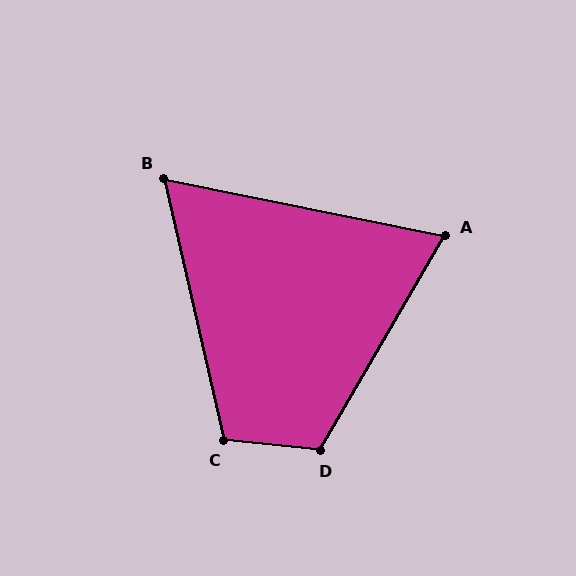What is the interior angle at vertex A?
Approximately 71 degrees (acute).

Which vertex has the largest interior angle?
D, at approximately 114 degrees.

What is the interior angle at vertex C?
Approximately 109 degrees (obtuse).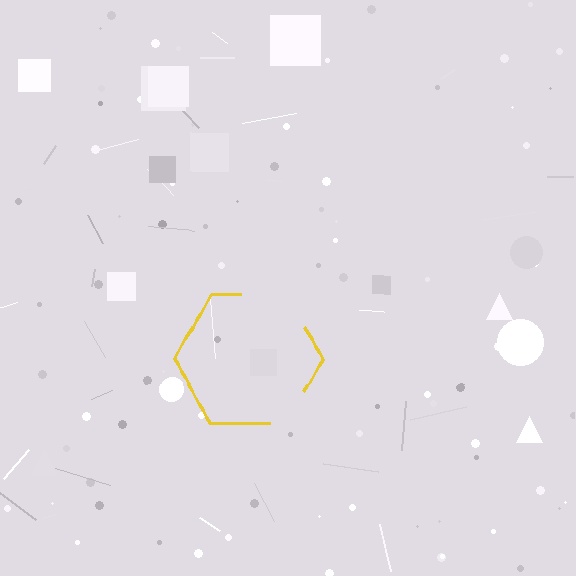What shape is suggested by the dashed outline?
The dashed outline suggests a hexagon.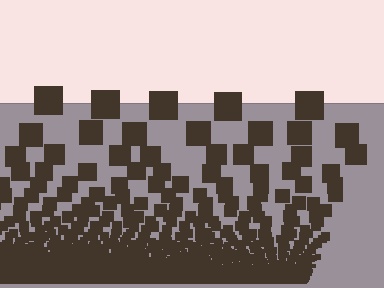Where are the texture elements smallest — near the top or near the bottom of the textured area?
Near the bottom.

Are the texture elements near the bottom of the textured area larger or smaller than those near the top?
Smaller. The gradient is inverted — elements near the bottom are smaller and denser.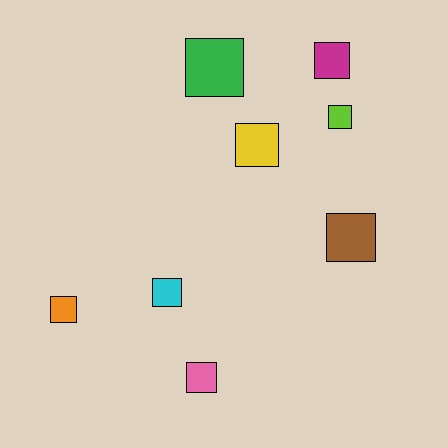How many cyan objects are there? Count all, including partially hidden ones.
There is 1 cyan object.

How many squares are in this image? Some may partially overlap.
There are 8 squares.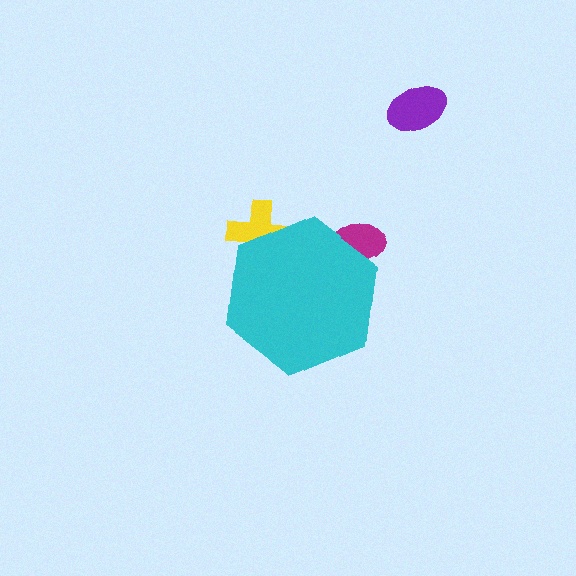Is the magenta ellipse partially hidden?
Yes, the magenta ellipse is partially hidden behind the cyan hexagon.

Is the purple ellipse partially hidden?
No, the purple ellipse is fully visible.